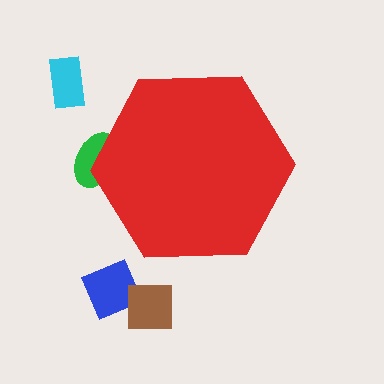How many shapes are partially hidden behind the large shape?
1 shape is partially hidden.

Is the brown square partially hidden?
No, the brown square is fully visible.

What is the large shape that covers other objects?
A red hexagon.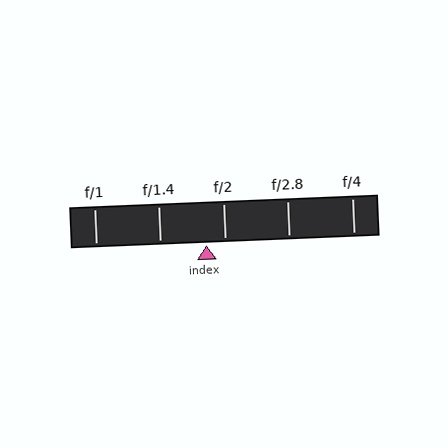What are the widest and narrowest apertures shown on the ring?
The widest aperture shown is f/1 and the narrowest is f/4.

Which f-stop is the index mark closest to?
The index mark is closest to f/2.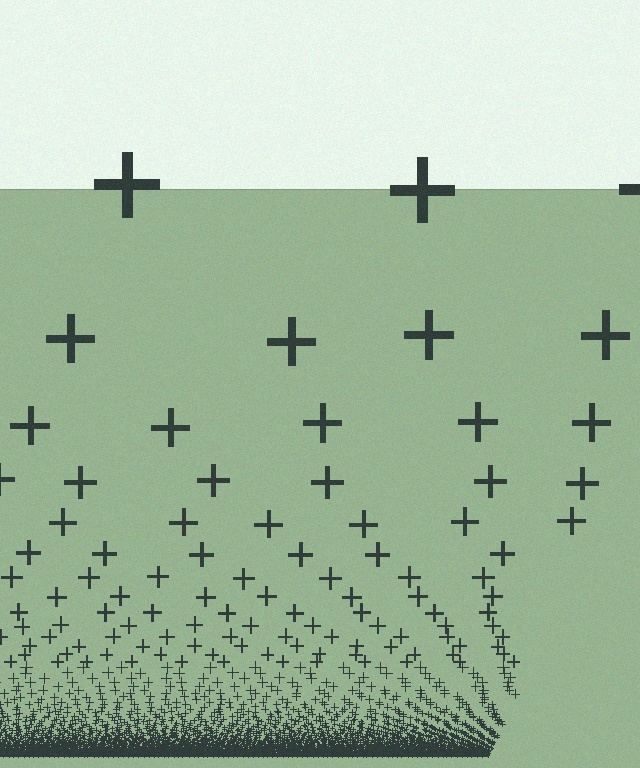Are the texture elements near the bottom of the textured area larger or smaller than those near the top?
Smaller. The gradient is inverted — elements near the bottom are smaller and denser.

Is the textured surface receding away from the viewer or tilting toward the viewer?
The surface appears to tilt toward the viewer. Texture elements get larger and sparser toward the top.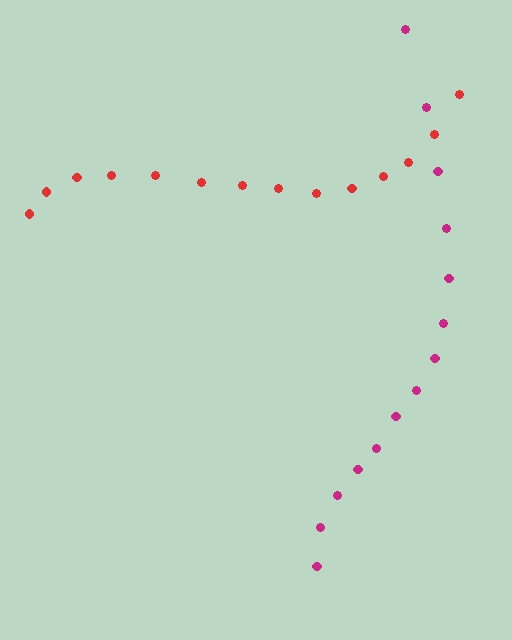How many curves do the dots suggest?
There are 2 distinct paths.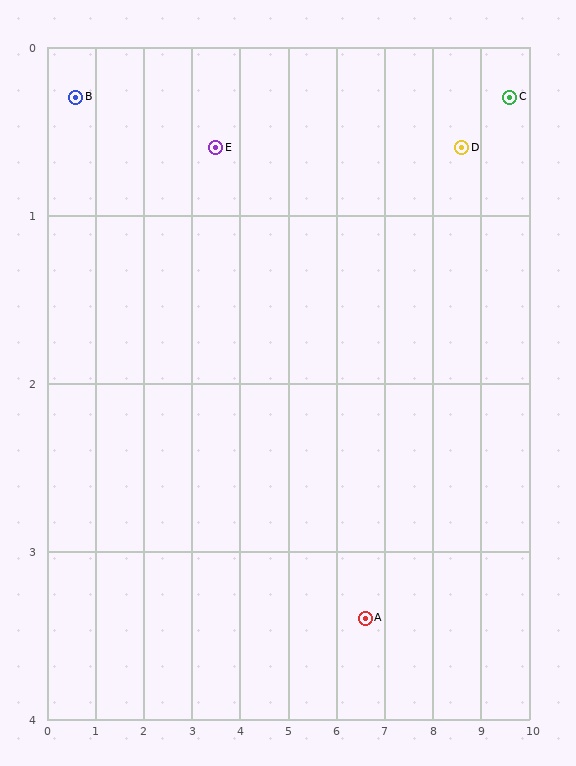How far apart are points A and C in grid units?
Points A and C are about 4.3 grid units apart.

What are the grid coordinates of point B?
Point B is at approximately (0.6, 0.3).